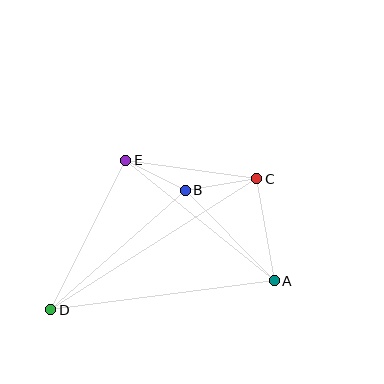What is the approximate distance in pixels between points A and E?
The distance between A and E is approximately 191 pixels.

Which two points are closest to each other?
Points B and E are closest to each other.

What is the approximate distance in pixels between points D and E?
The distance between D and E is approximately 168 pixels.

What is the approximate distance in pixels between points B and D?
The distance between B and D is approximately 180 pixels.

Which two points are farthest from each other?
Points C and D are farthest from each other.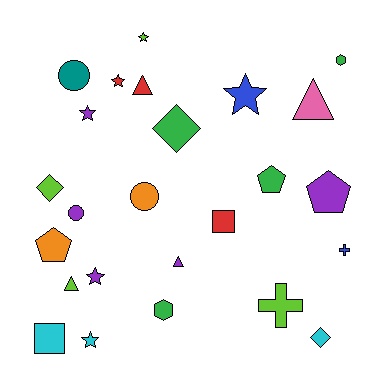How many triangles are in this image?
There are 4 triangles.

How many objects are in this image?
There are 25 objects.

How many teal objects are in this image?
There is 1 teal object.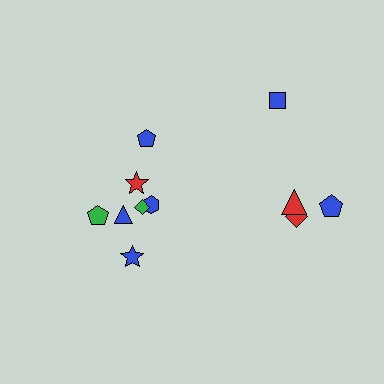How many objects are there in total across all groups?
There are 11 objects.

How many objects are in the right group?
There are 4 objects.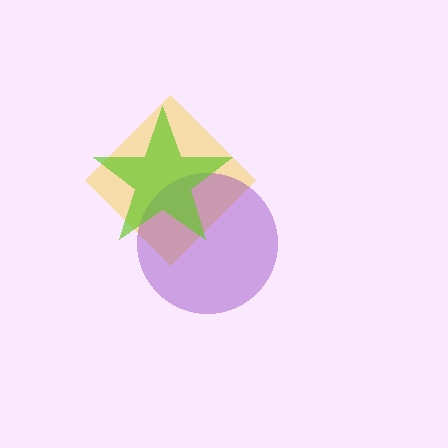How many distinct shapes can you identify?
There are 3 distinct shapes: a yellow diamond, a purple circle, a lime star.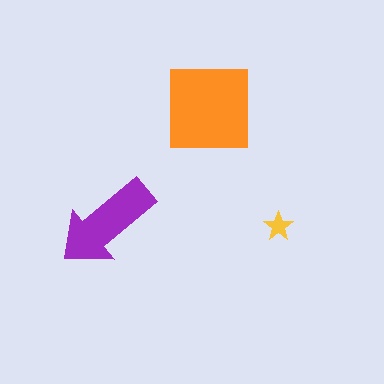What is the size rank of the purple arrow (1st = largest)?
2nd.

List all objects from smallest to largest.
The yellow star, the purple arrow, the orange square.